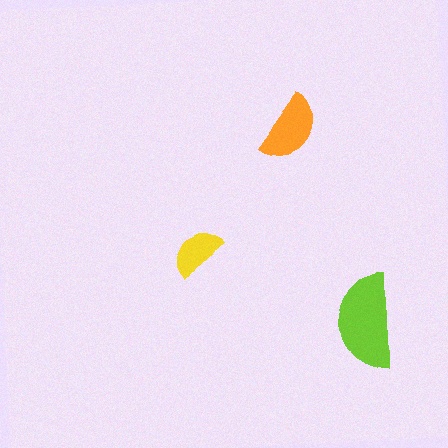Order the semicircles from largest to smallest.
the lime one, the orange one, the yellow one.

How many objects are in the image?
There are 3 objects in the image.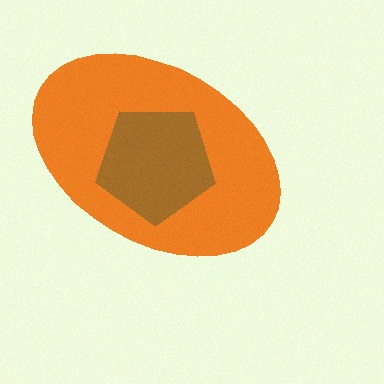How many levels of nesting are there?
2.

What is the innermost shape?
The brown pentagon.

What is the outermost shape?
The orange ellipse.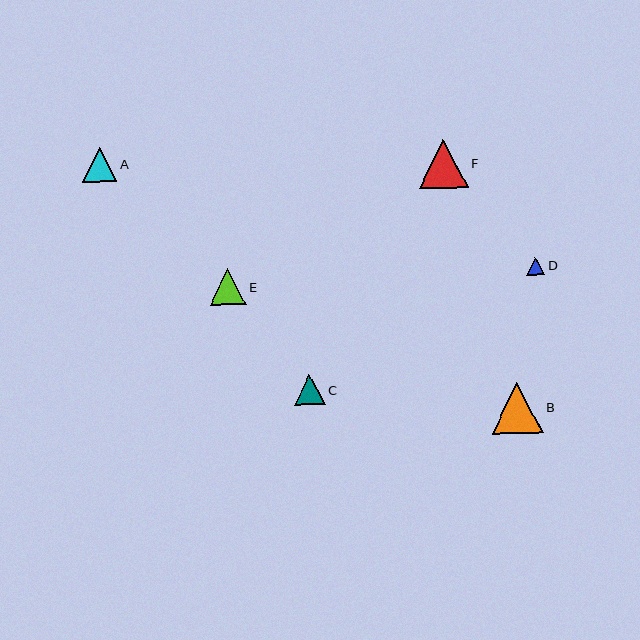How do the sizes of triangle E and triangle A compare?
Triangle E and triangle A are approximately the same size.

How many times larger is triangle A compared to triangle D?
Triangle A is approximately 1.9 times the size of triangle D.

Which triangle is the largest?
Triangle B is the largest with a size of approximately 52 pixels.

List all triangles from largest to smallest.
From largest to smallest: B, F, E, A, C, D.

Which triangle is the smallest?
Triangle D is the smallest with a size of approximately 18 pixels.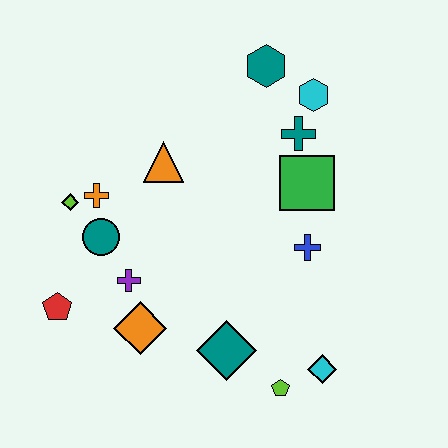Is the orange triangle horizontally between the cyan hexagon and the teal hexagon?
No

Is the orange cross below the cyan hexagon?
Yes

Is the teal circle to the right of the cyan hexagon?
No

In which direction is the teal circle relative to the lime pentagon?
The teal circle is to the left of the lime pentagon.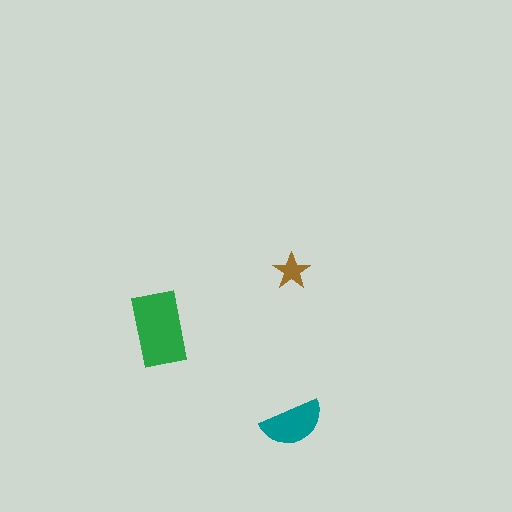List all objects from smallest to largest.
The brown star, the teal semicircle, the green rectangle.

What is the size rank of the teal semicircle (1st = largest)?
2nd.